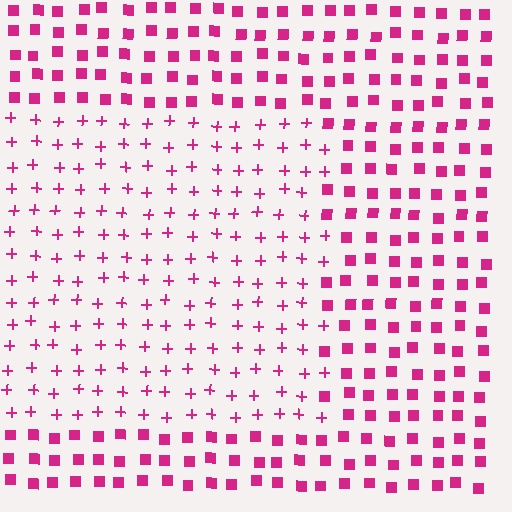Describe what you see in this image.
The image is filled with small magenta elements arranged in a uniform grid. A rectangle-shaped region contains plus signs, while the surrounding area contains squares. The boundary is defined purely by the change in element shape.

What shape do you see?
I see a rectangle.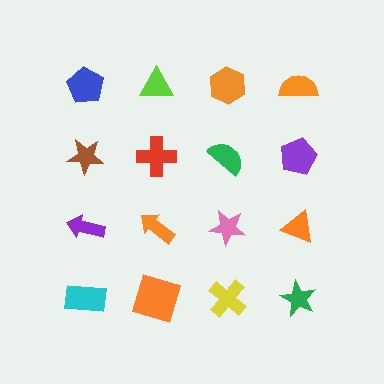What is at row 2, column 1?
A brown star.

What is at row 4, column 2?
An orange square.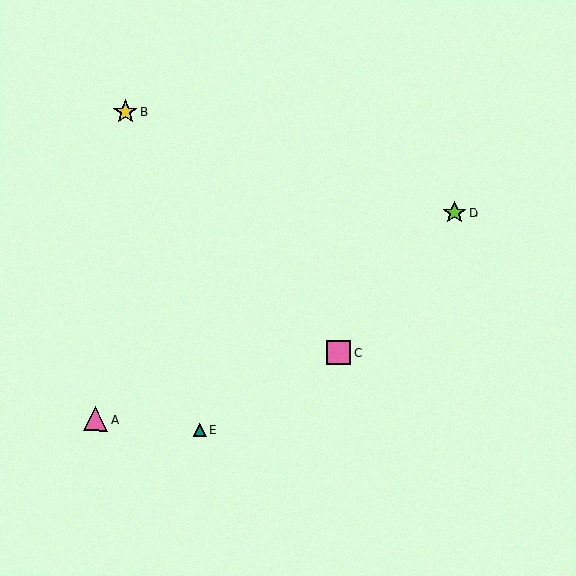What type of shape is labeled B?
Shape B is a yellow star.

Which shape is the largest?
The pink square (labeled C) is the largest.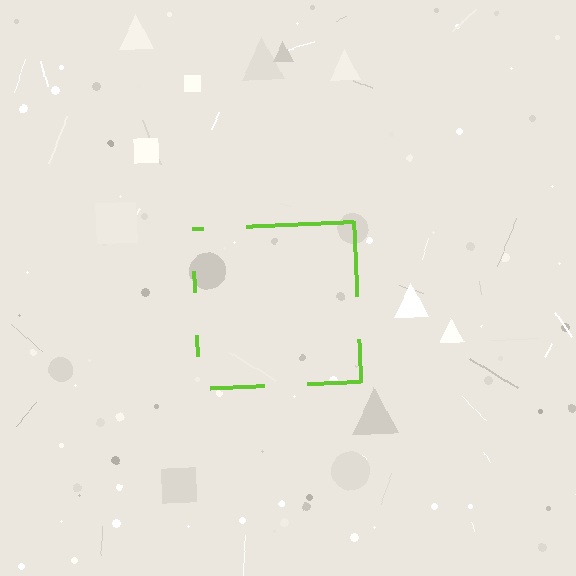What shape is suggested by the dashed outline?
The dashed outline suggests a square.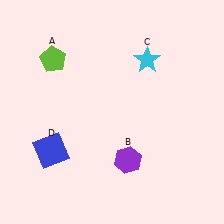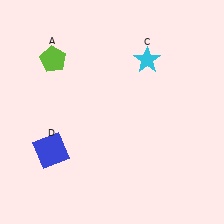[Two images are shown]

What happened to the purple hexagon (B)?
The purple hexagon (B) was removed in Image 2. It was in the bottom-right area of Image 1.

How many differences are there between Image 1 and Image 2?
There is 1 difference between the two images.